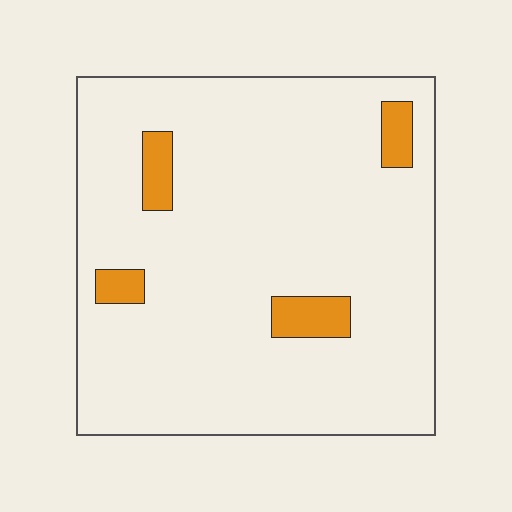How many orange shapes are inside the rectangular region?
4.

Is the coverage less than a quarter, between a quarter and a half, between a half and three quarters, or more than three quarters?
Less than a quarter.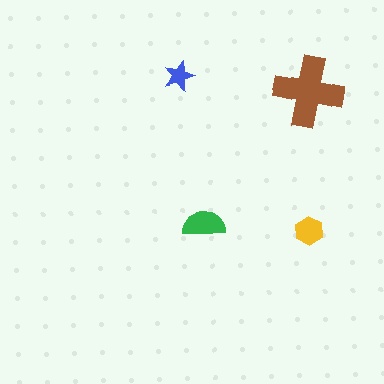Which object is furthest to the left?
The blue star is leftmost.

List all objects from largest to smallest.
The brown cross, the green semicircle, the yellow hexagon, the blue star.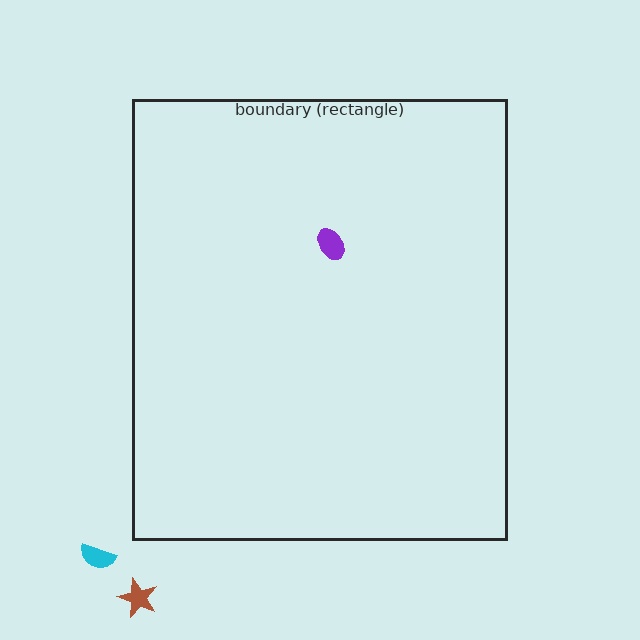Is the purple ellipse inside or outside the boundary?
Inside.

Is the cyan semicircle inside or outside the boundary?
Outside.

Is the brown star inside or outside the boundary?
Outside.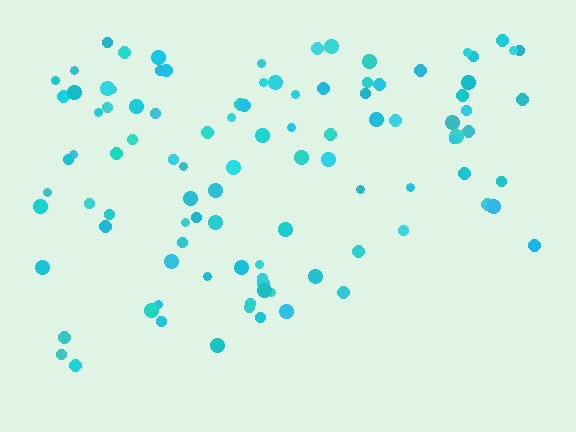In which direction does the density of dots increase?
From bottom to top, with the top side densest.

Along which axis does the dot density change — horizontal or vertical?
Vertical.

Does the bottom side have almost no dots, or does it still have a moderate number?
Still a moderate number, just noticeably fewer than the top.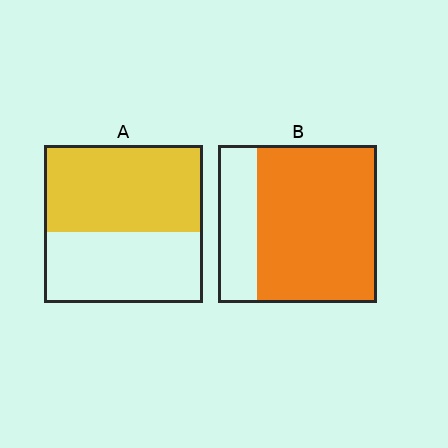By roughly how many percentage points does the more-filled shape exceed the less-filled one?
By roughly 20 percentage points (B over A).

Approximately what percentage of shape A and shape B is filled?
A is approximately 55% and B is approximately 75%.